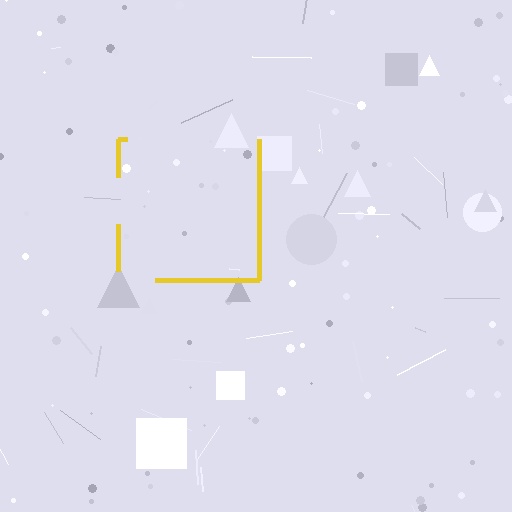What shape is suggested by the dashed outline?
The dashed outline suggests a square.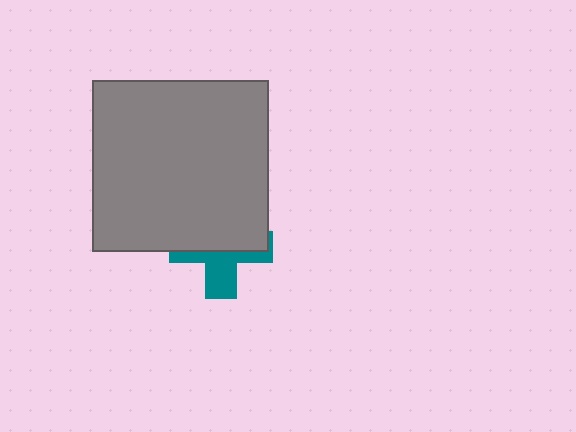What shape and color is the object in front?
The object in front is a gray rectangle.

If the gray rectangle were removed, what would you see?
You would see the complete teal cross.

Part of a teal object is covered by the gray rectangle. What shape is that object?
It is a cross.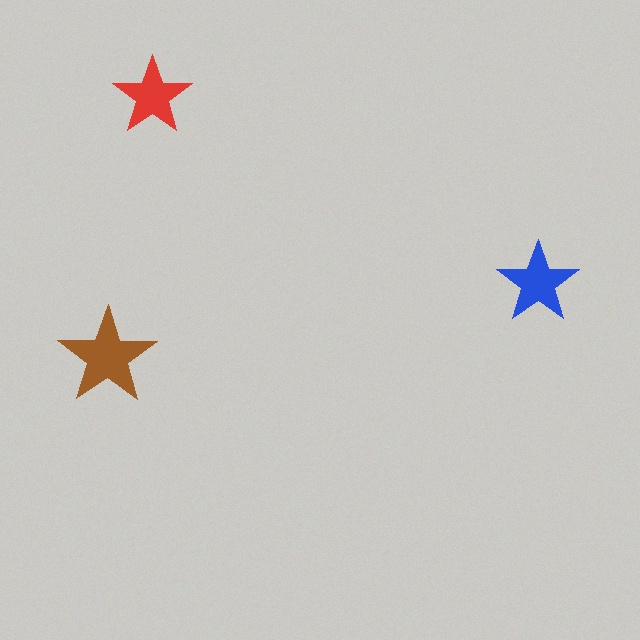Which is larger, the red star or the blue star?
The blue one.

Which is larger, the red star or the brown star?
The brown one.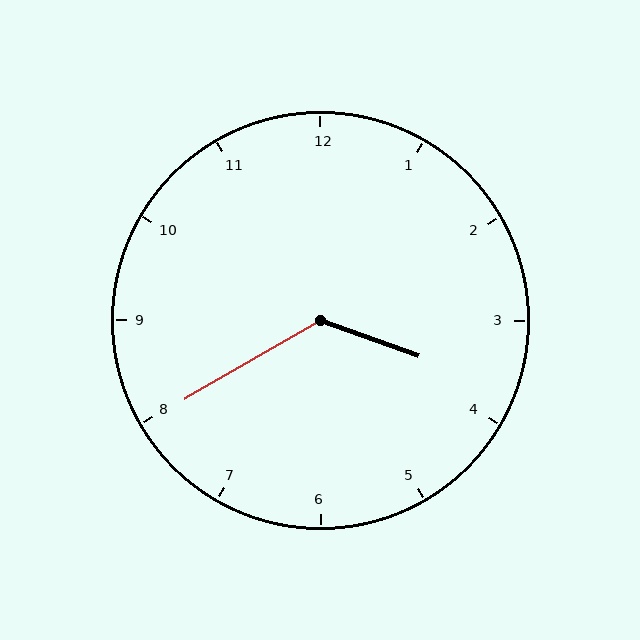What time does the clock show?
3:40.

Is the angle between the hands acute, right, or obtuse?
It is obtuse.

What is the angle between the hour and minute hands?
Approximately 130 degrees.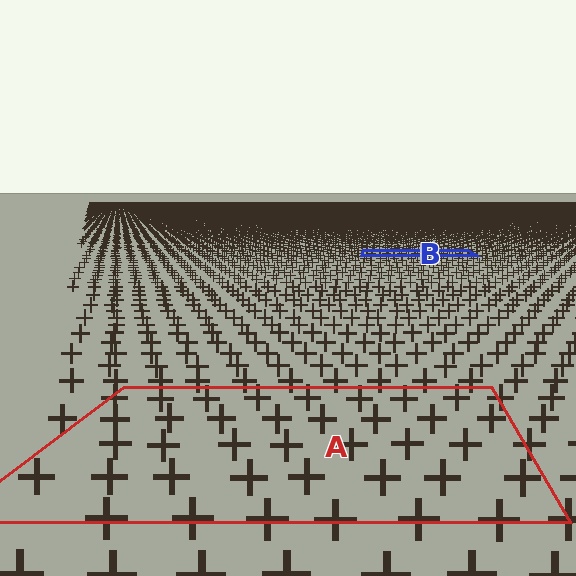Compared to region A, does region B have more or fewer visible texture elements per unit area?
Region B has more texture elements per unit area — they are packed more densely because it is farther away.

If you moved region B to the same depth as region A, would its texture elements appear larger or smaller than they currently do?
They would appear larger. At a closer depth, the same texture elements are projected at a bigger on-screen size.